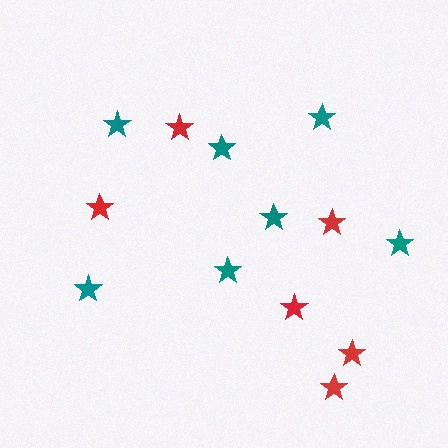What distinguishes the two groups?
There are 2 groups: one group of teal stars (7) and one group of red stars (6).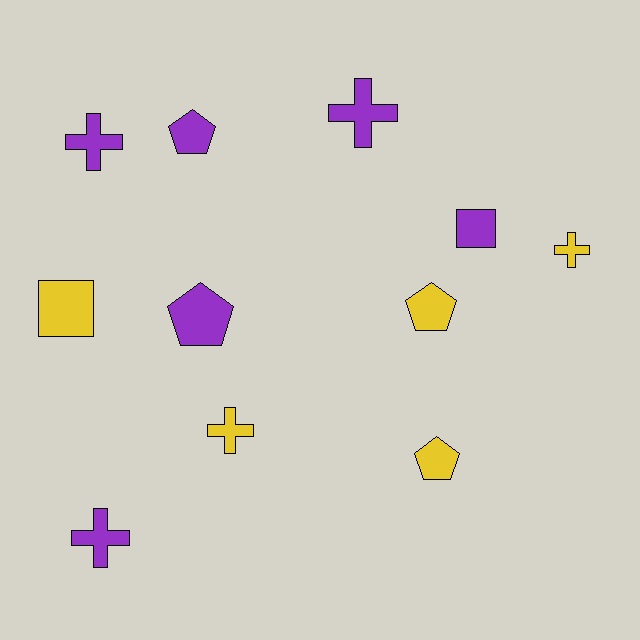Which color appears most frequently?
Purple, with 6 objects.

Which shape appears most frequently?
Cross, with 5 objects.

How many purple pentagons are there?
There are 2 purple pentagons.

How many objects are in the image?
There are 11 objects.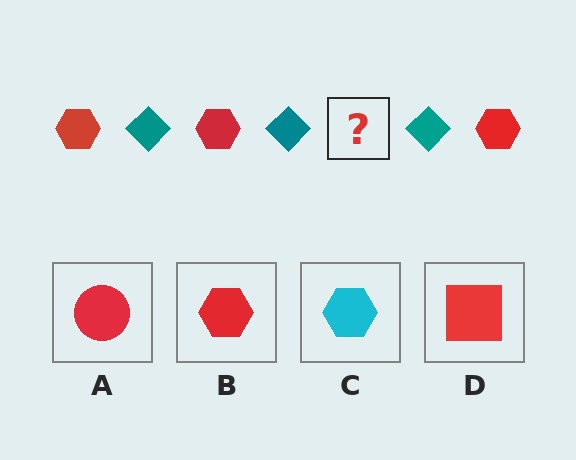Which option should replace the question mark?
Option B.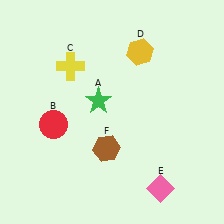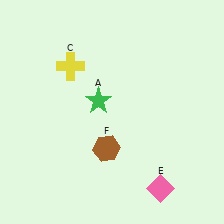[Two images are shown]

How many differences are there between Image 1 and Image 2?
There are 2 differences between the two images.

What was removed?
The red circle (B), the yellow hexagon (D) were removed in Image 2.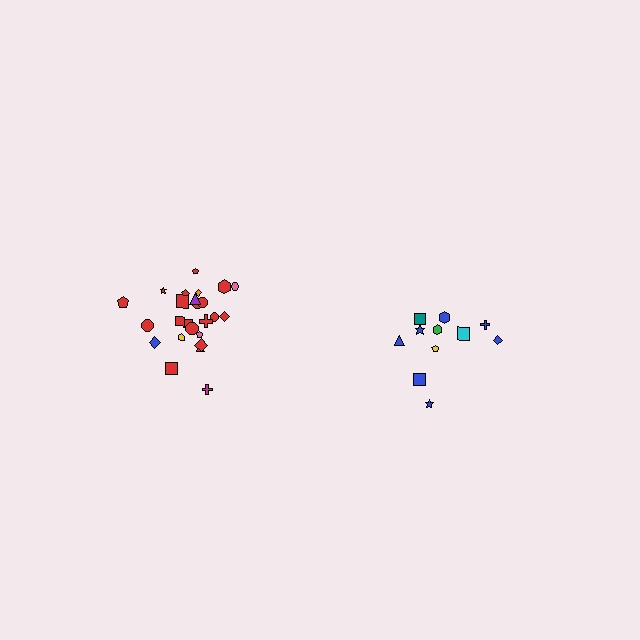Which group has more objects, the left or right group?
The left group.